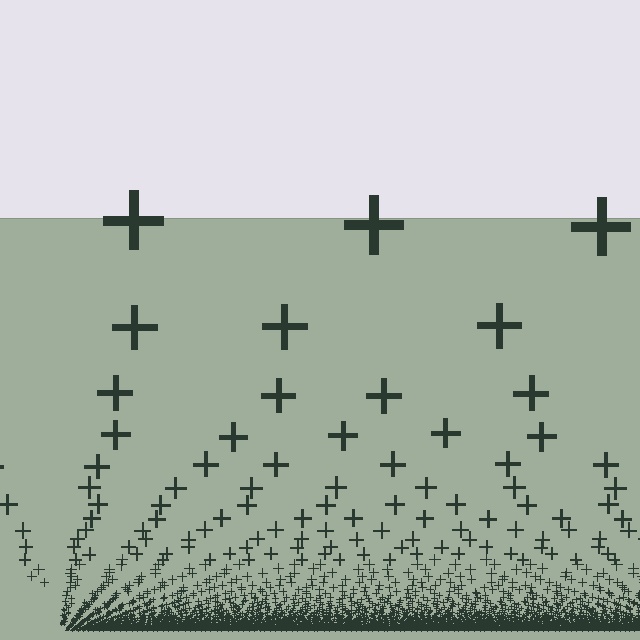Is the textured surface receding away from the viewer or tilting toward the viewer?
The surface appears to tilt toward the viewer. Texture elements get larger and sparser toward the top.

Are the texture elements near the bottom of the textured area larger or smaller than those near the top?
Smaller. The gradient is inverted — elements near the bottom are smaller and denser.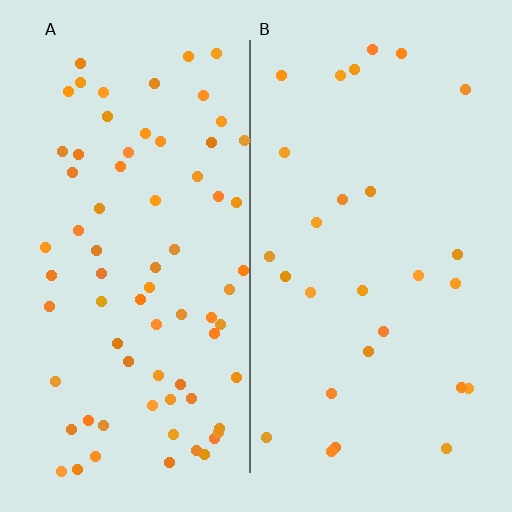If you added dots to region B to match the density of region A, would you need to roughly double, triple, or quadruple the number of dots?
Approximately triple.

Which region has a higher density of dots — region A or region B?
A (the left).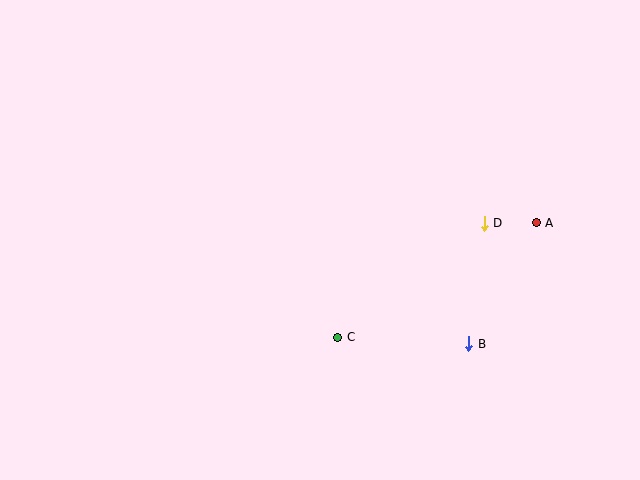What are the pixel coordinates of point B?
Point B is at (469, 344).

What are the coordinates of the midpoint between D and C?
The midpoint between D and C is at (411, 280).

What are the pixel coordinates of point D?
Point D is at (484, 223).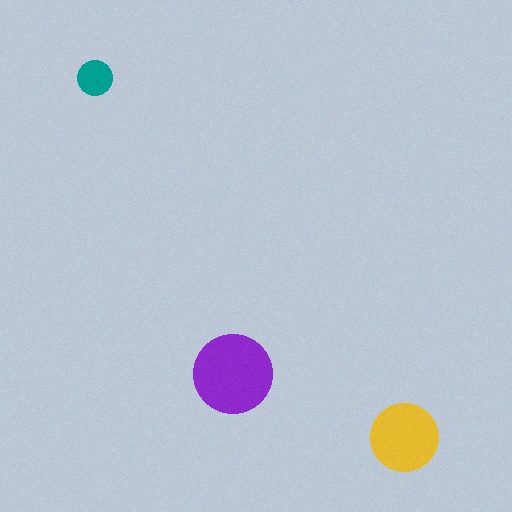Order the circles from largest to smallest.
the purple one, the yellow one, the teal one.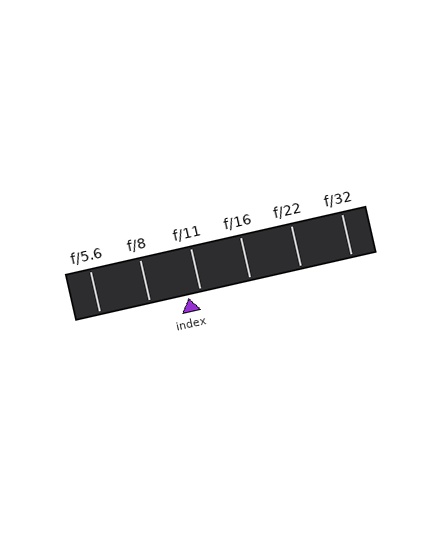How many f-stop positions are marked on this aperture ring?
There are 6 f-stop positions marked.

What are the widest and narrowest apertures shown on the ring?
The widest aperture shown is f/5.6 and the narrowest is f/32.